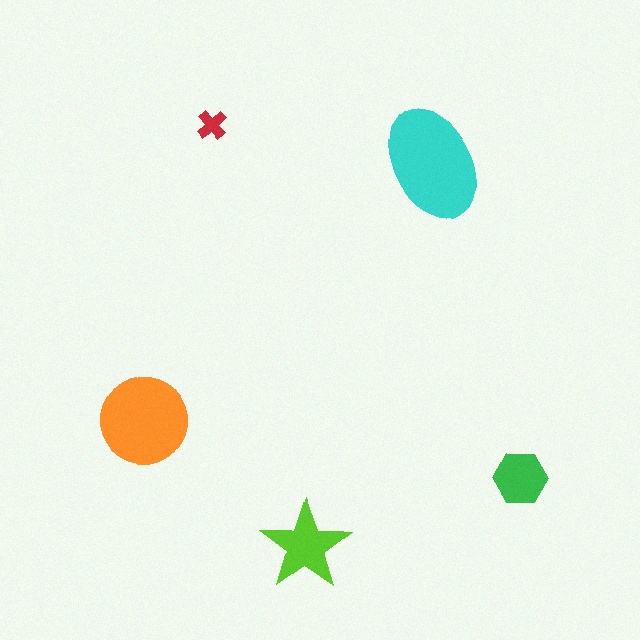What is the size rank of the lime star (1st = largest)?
3rd.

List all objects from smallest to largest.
The red cross, the green hexagon, the lime star, the orange circle, the cyan ellipse.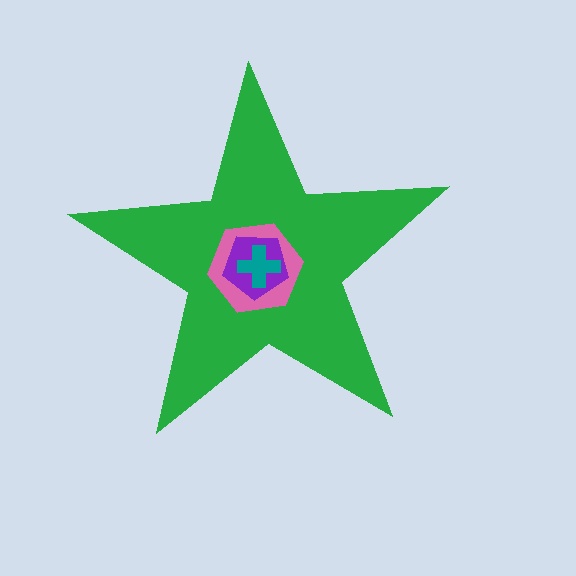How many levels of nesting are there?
4.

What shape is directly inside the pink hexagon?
The purple pentagon.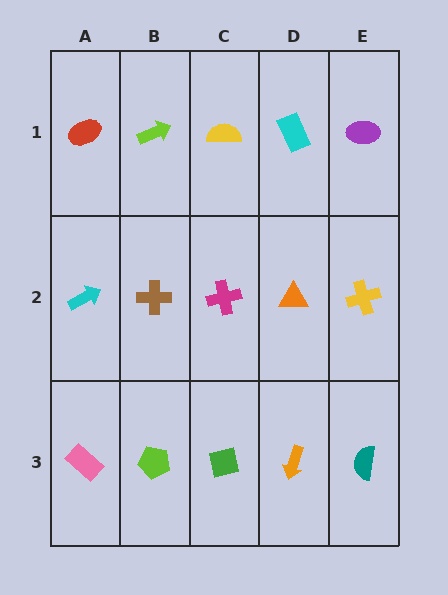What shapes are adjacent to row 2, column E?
A purple ellipse (row 1, column E), a teal semicircle (row 3, column E), an orange triangle (row 2, column D).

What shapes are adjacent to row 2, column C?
A yellow semicircle (row 1, column C), a green square (row 3, column C), a brown cross (row 2, column B), an orange triangle (row 2, column D).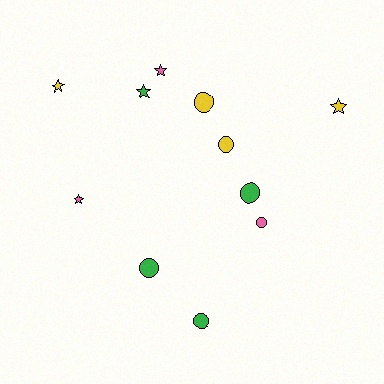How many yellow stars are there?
There are 2 yellow stars.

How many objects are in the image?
There are 11 objects.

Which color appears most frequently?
Green, with 4 objects.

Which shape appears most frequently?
Circle, with 6 objects.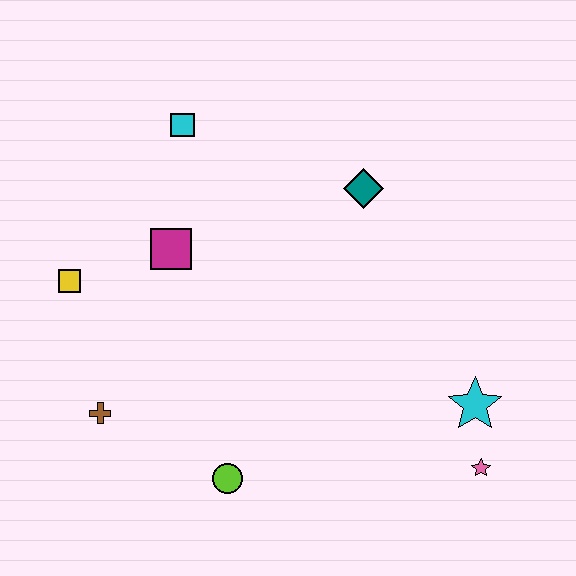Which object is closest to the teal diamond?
The cyan square is closest to the teal diamond.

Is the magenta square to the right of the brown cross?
Yes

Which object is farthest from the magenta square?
The pink star is farthest from the magenta square.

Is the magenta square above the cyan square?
No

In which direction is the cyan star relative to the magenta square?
The cyan star is to the right of the magenta square.